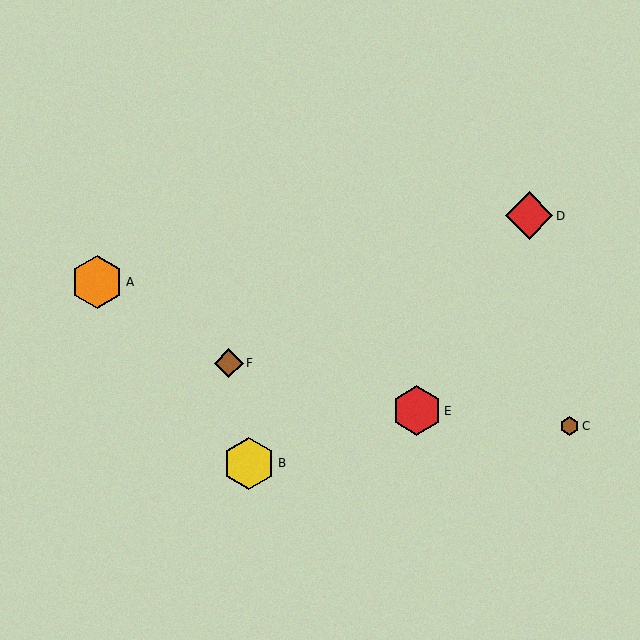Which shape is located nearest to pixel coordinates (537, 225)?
The red diamond (labeled D) at (529, 216) is nearest to that location.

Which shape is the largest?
The orange hexagon (labeled A) is the largest.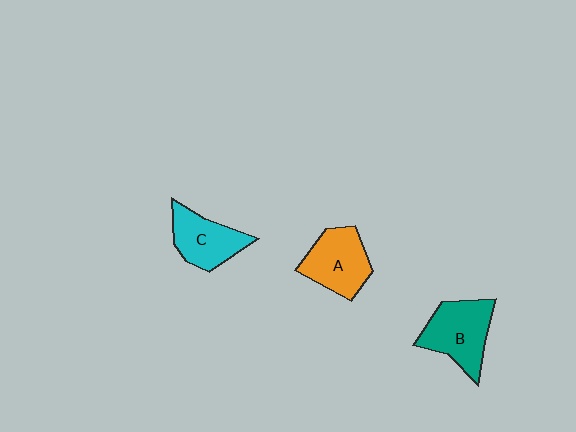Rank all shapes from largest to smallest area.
From largest to smallest: B (teal), A (orange), C (cyan).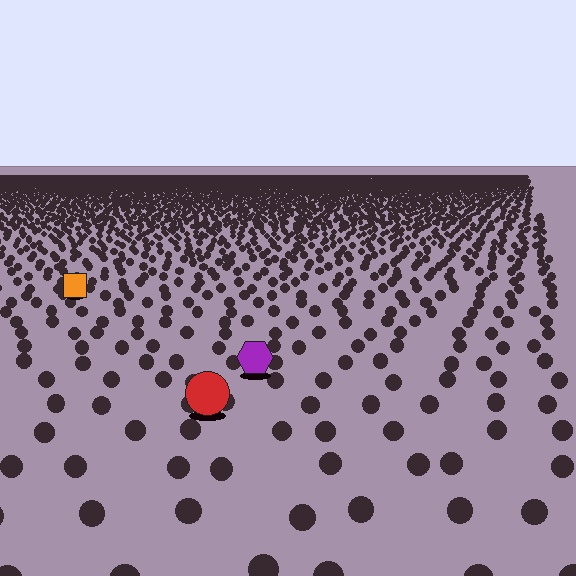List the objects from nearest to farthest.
From nearest to farthest: the red circle, the purple hexagon, the orange square.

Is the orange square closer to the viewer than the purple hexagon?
No. The purple hexagon is closer — you can tell from the texture gradient: the ground texture is coarser near it.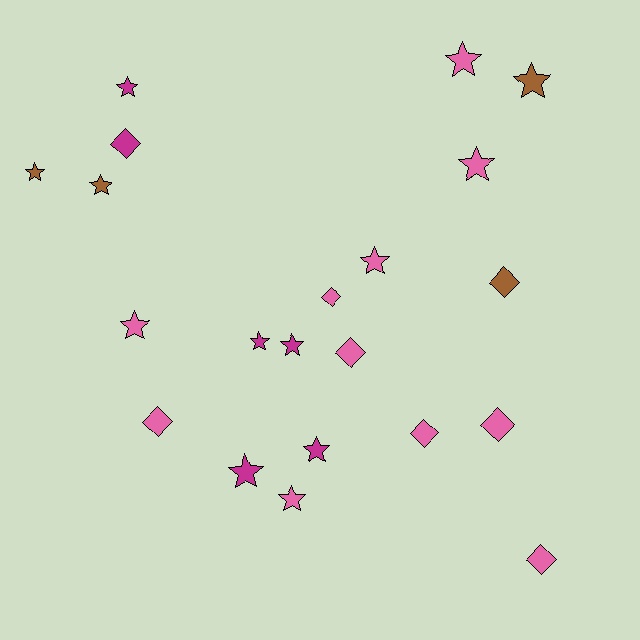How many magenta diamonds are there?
There is 1 magenta diamond.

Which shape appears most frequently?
Star, with 13 objects.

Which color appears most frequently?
Pink, with 11 objects.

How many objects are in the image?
There are 21 objects.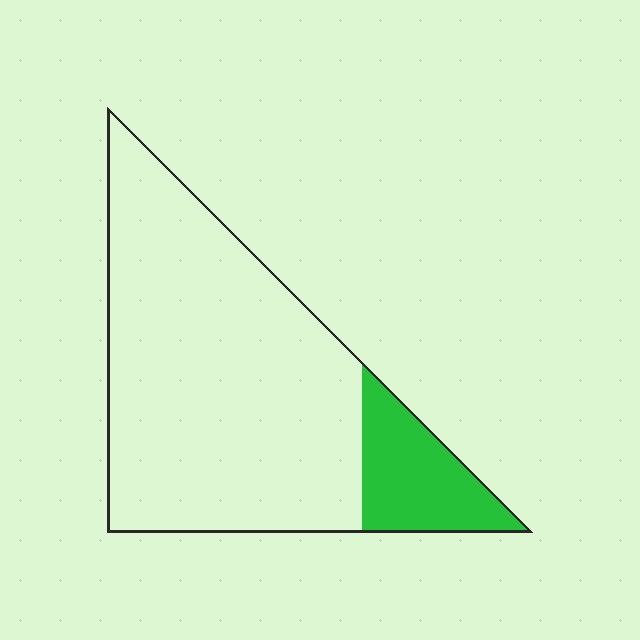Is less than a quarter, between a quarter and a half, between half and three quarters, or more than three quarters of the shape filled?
Less than a quarter.